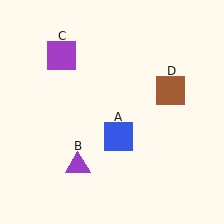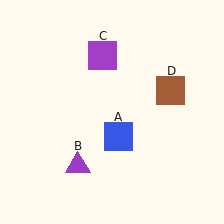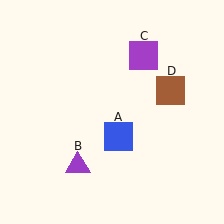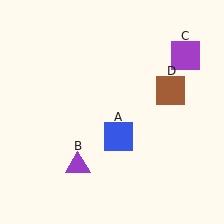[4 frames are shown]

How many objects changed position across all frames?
1 object changed position: purple square (object C).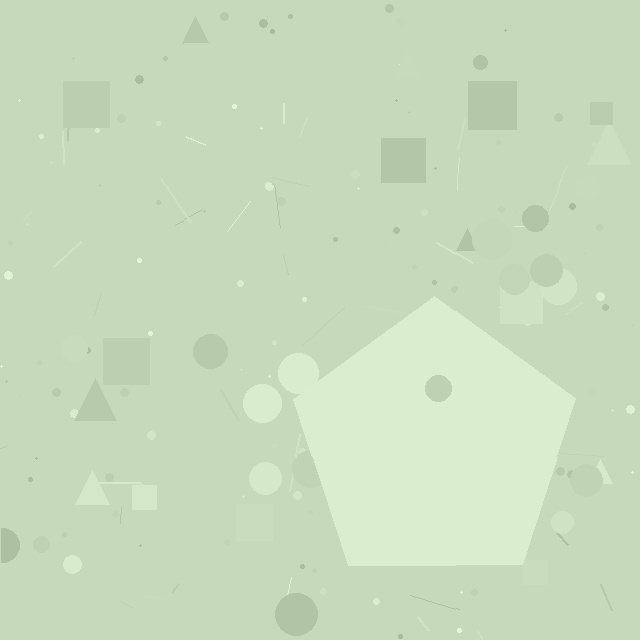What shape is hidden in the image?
A pentagon is hidden in the image.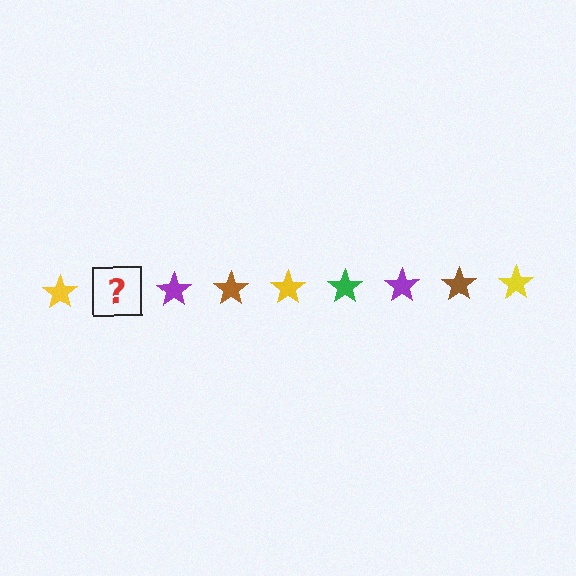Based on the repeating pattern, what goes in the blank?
The blank should be a green star.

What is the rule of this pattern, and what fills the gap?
The rule is that the pattern cycles through yellow, green, purple, brown stars. The gap should be filled with a green star.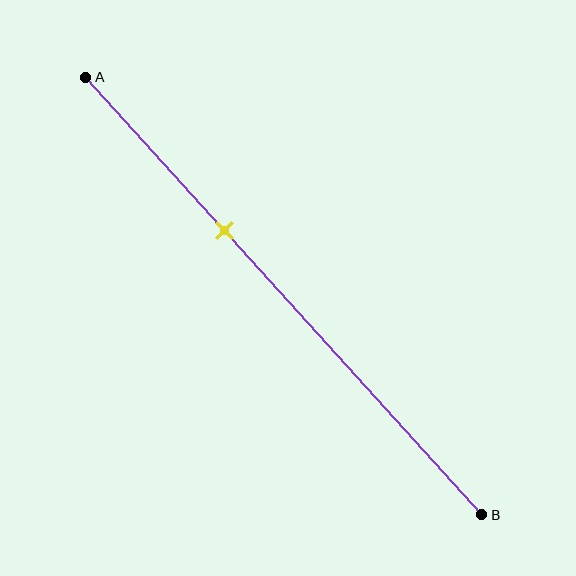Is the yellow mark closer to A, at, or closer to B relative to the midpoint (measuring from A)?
The yellow mark is closer to point A than the midpoint of segment AB.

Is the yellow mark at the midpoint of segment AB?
No, the mark is at about 35% from A, not at the 50% midpoint.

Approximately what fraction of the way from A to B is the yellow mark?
The yellow mark is approximately 35% of the way from A to B.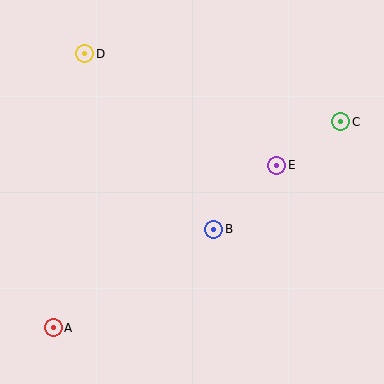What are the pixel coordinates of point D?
Point D is at (85, 54).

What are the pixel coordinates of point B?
Point B is at (214, 229).